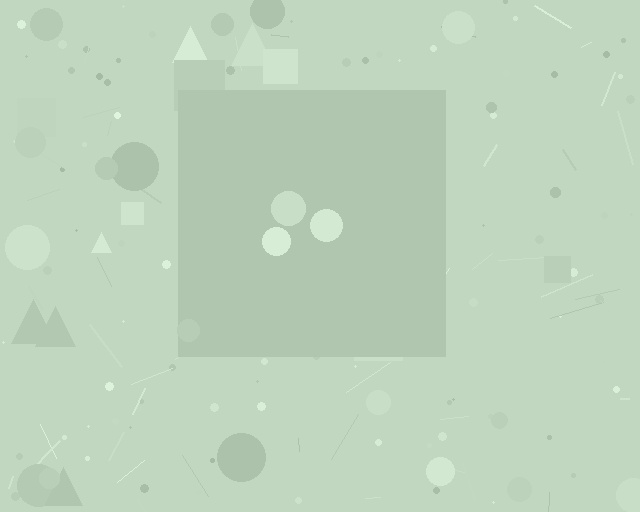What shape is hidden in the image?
A square is hidden in the image.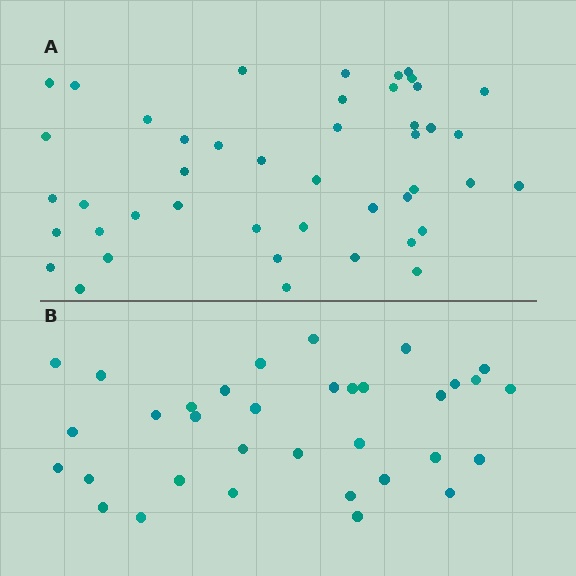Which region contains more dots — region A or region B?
Region A (the top region) has more dots.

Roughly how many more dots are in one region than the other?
Region A has roughly 12 or so more dots than region B.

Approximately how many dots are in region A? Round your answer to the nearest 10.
About 40 dots. (The exact count is 45, which rounds to 40.)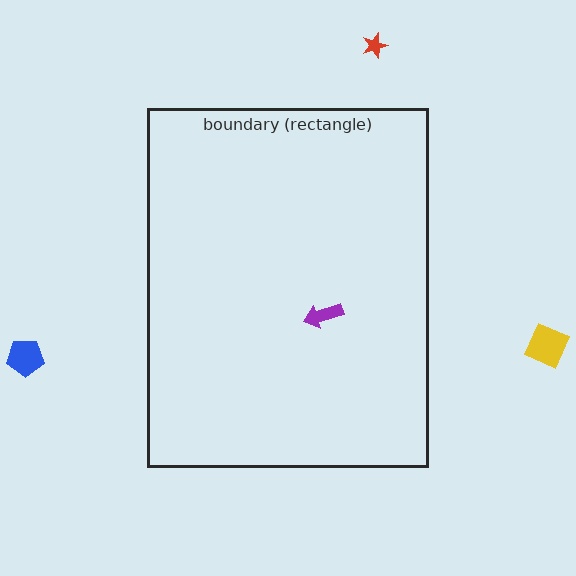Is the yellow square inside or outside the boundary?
Outside.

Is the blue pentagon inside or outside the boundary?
Outside.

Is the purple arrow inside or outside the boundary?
Inside.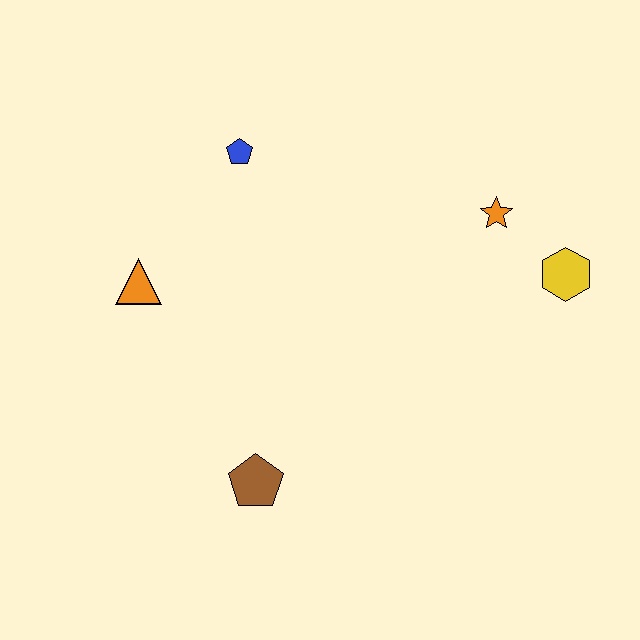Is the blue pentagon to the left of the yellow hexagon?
Yes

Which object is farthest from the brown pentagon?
The yellow hexagon is farthest from the brown pentagon.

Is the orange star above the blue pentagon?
No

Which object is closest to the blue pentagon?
The orange triangle is closest to the blue pentagon.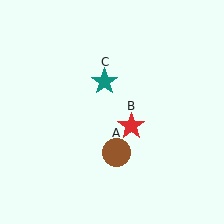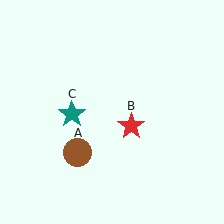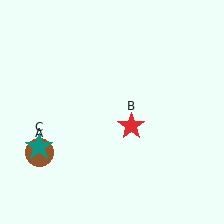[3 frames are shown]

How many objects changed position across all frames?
2 objects changed position: brown circle (object A), teal star (object C).